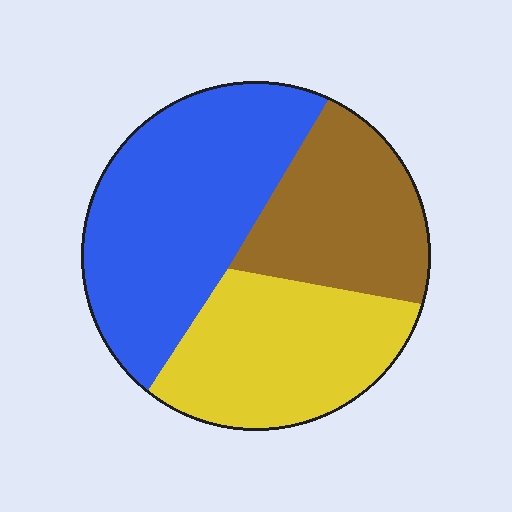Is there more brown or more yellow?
Yellow.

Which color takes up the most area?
Blue, at roughly 45%.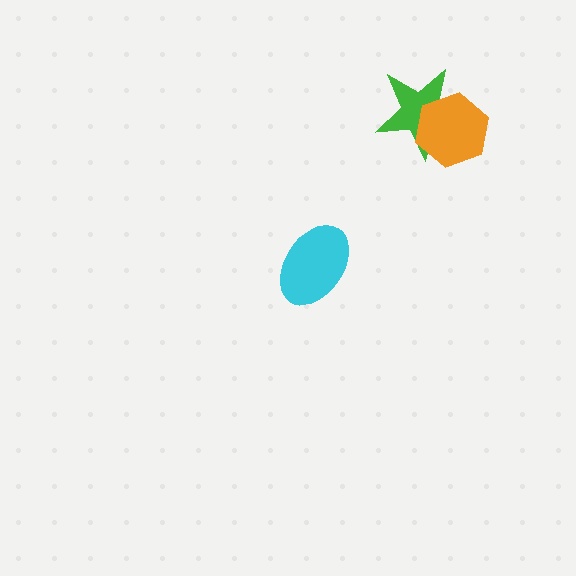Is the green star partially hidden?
Yes, it is partially covered by another shape.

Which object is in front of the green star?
The orange hexagon is in front of the green star.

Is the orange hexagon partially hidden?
No, no other shape covers it.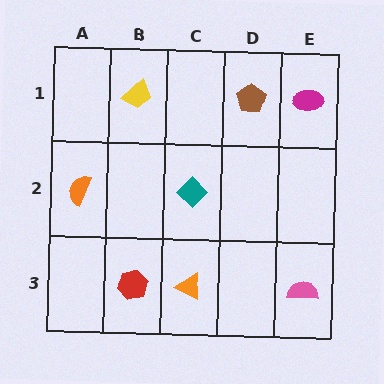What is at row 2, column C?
A teal diamond.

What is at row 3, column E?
A pink semicircle.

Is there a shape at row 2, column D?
No, that cell is empty.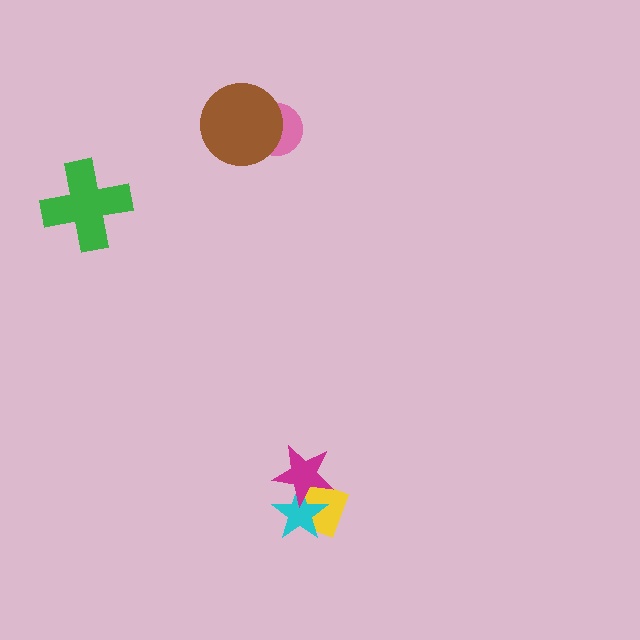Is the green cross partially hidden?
No, no other shape covers it.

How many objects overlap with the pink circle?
1 object overlaps with the pink circle.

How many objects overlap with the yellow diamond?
2 objects overlap with the yellow diamond.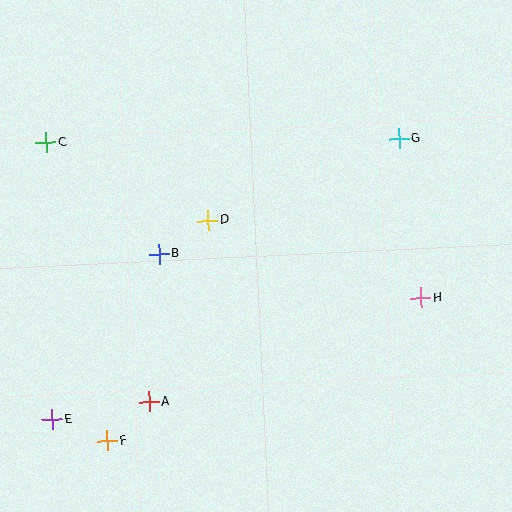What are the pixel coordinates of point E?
Point E is at (52, 419).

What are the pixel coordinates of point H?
Point H is at (421, 298).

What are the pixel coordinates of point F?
Point F is at (107, 441).